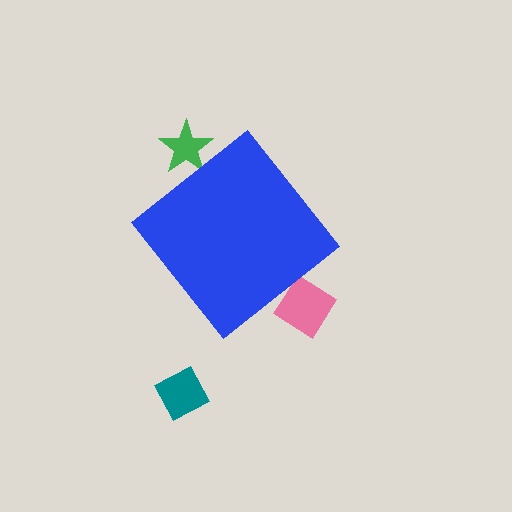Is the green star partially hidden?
Yes, the green star is partially hidden behind the blue diamond.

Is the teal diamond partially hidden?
No, the teal diamond is fully visible.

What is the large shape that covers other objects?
A blue diamond.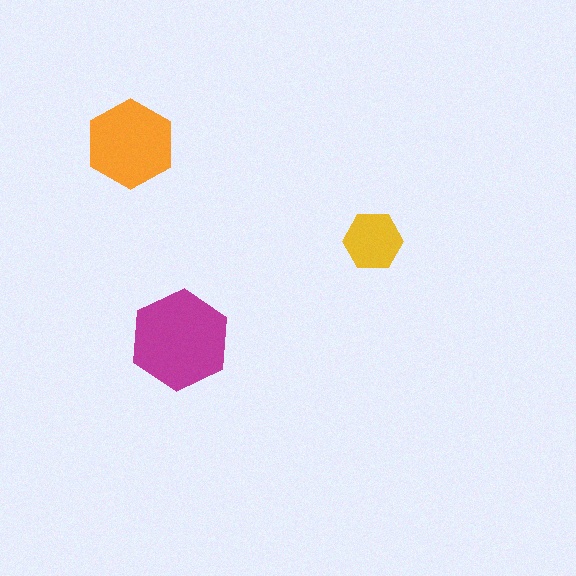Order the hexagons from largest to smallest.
the magenta one, the orange one, the yellow one.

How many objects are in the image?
There are 3 objects in the image.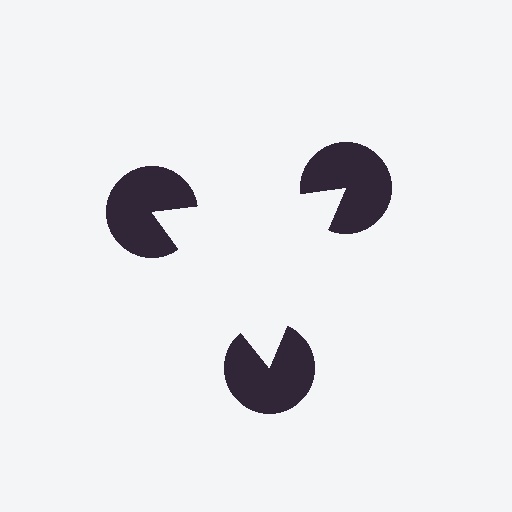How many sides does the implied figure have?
3 sides.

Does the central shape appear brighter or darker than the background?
It typically appears slightly brighter than the background, even though no actual brightness change is drawn.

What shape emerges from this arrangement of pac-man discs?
An illusory triangle — its edges are inferred from the aligned wedge cuts in the pac-man discs, not physically drawn.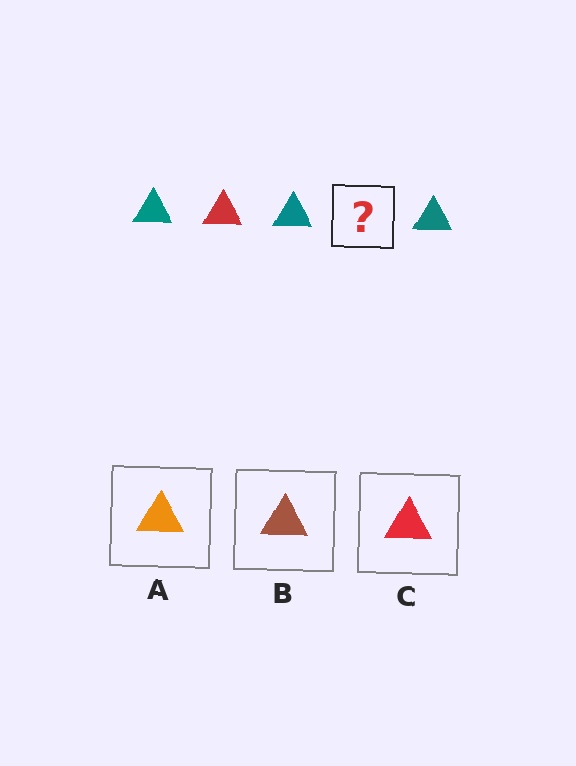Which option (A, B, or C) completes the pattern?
C.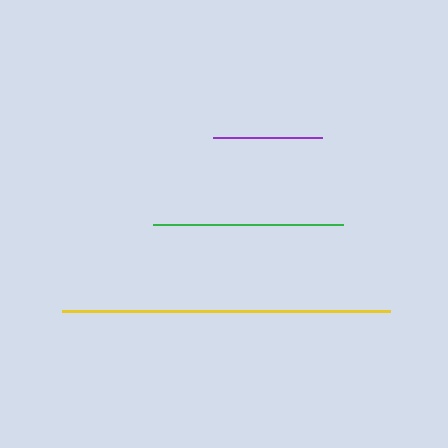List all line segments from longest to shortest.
From longest to shortest: yellow, green, purple.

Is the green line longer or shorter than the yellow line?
The yellow line is longer than the green line.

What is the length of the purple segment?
The purple segment is approximately 109 pixels long.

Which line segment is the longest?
The yellow line is the longest at approximately 328 pixels.